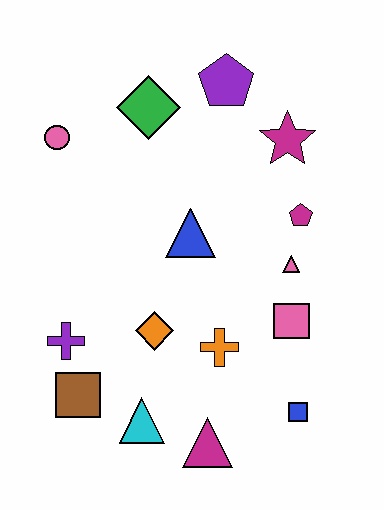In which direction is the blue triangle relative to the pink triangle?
The blue triangle is to the left of the pink triangle.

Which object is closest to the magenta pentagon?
The pink triangle is closest to the magenta pentagon.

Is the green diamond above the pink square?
Yes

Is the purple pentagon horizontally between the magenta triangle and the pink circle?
No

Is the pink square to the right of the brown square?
Yes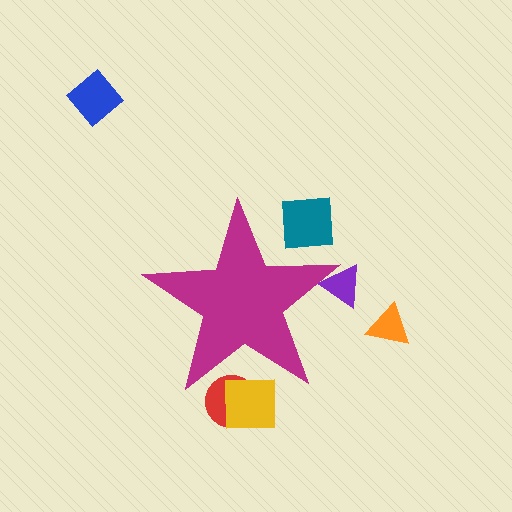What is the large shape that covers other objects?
A magenta star.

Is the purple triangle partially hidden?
Yes, the purple triangle is partially hidden behind the magenta star.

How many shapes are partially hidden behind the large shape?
4 shapes are partially hidden.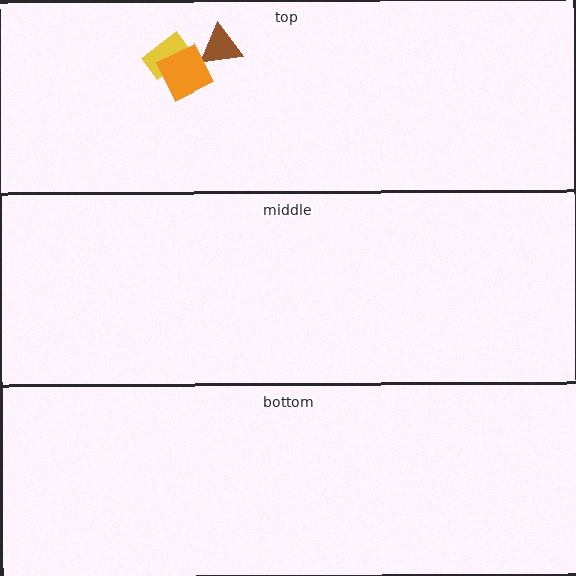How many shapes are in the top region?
3.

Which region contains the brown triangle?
The top region.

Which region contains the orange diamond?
The top region.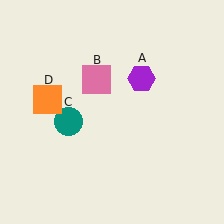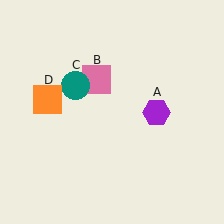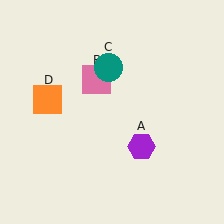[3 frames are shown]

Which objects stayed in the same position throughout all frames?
Pink square (object B) and orange square (object D) remained stationary.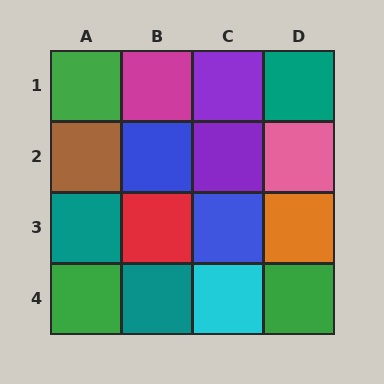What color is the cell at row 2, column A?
Brown.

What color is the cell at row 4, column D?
Green.